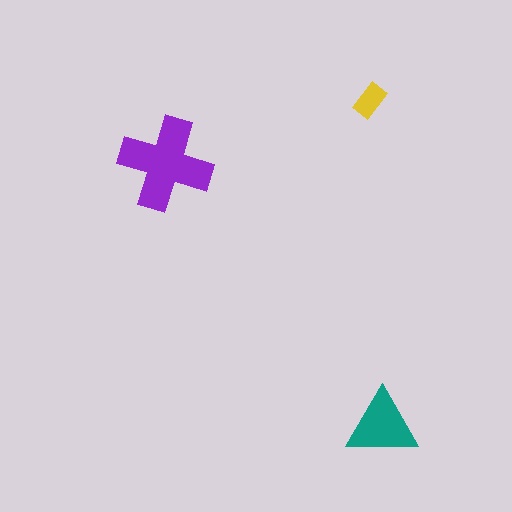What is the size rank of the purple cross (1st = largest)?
1st.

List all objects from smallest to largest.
The yellow rectangle, the teal triangle, the purple cross.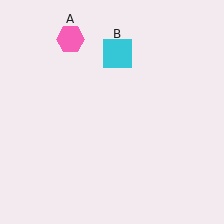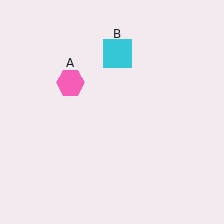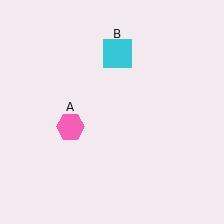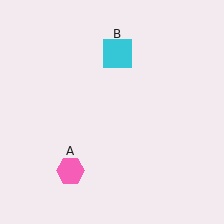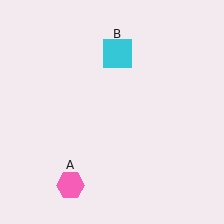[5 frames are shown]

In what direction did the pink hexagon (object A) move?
The pink hexagon (object A) moved down.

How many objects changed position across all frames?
1 object changed position: pink hexagon (object A).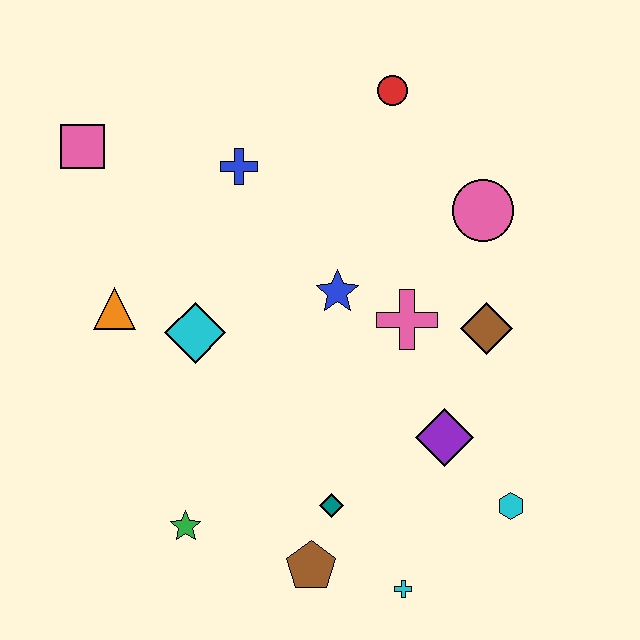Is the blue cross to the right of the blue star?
No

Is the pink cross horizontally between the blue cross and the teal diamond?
No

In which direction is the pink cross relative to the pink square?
The pink cross is to the right of the pink square.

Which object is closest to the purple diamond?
The cyan hexagon is closest to the purple diamond.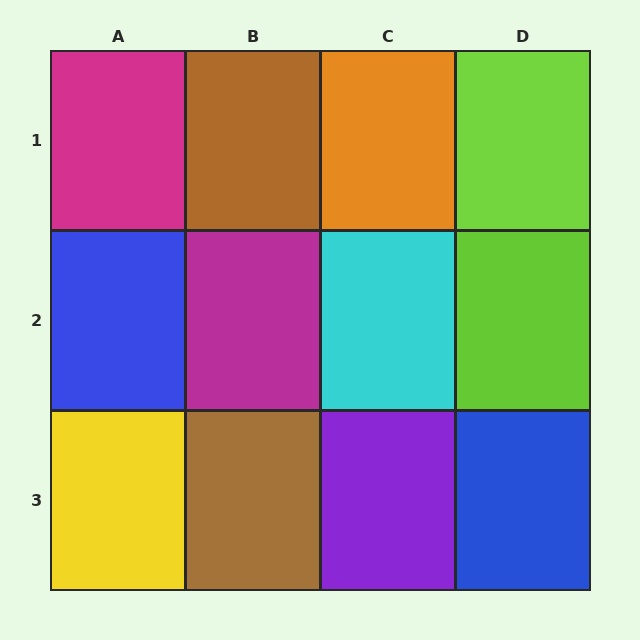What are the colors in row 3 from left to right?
Yellow, brown, purple, blue.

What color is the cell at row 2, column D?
Lime.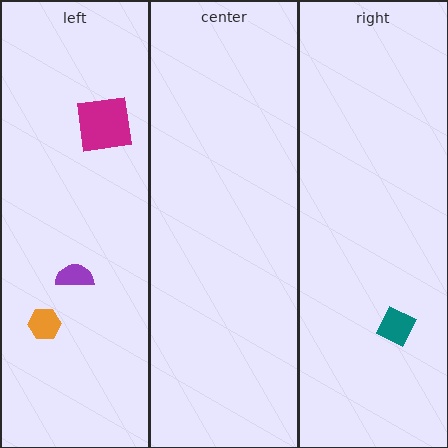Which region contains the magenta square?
The left region.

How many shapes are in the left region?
3.